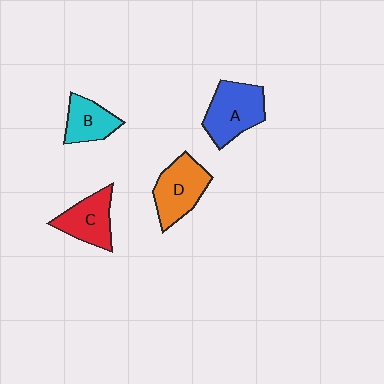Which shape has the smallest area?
Shape B (cyan).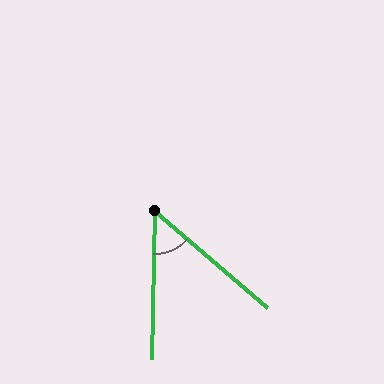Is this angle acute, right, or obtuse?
It is acute.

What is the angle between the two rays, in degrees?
Approximately 50 degrees.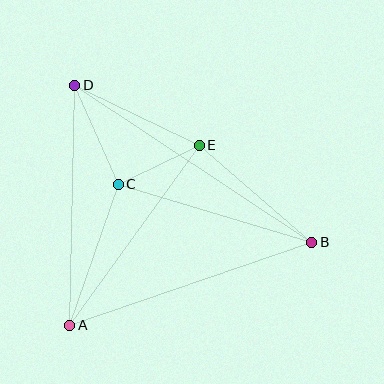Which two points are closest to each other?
Points C and E are closest to each other.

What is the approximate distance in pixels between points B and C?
The distance between B and C is approximately 202 pixels.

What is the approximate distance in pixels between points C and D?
The distance between C and D is approximately 108 pixels.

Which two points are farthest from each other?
Points B and D are farthest from each other.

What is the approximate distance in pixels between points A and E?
The distance between A and E is approximately 221 pixels.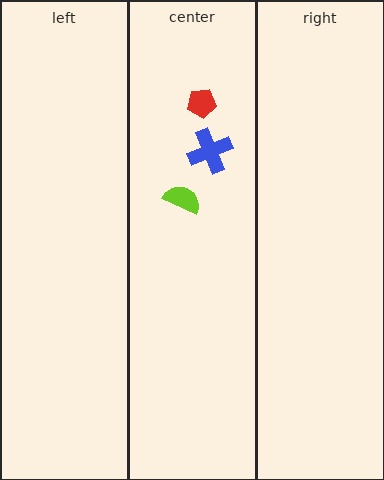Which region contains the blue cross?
The center region.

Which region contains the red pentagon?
The center region.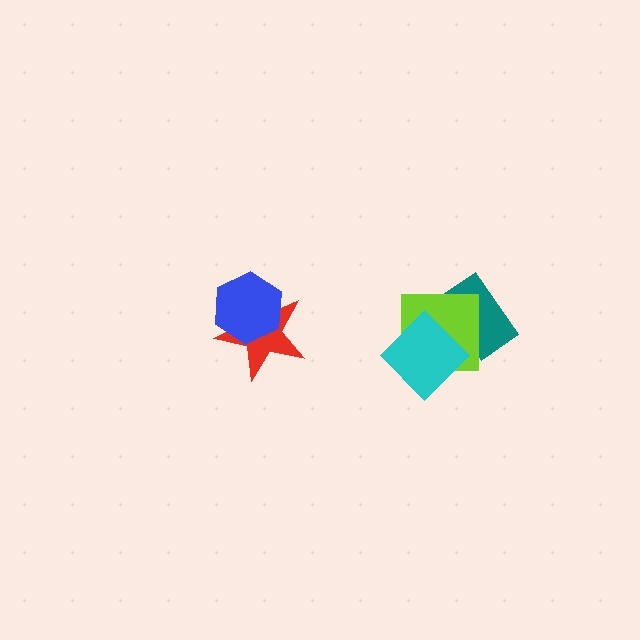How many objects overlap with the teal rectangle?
2 objects overlap with the teal rectangle.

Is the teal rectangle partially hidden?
Yes, it is partially covered by another shape.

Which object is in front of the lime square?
The cyan diamond is in front of the lime square.